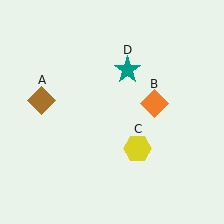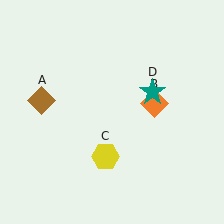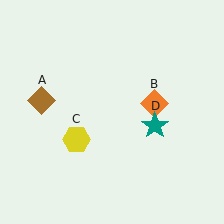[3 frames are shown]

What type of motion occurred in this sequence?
The yellow hexagon (object C), teal star (object D) rotated clockwise around the center of the scene.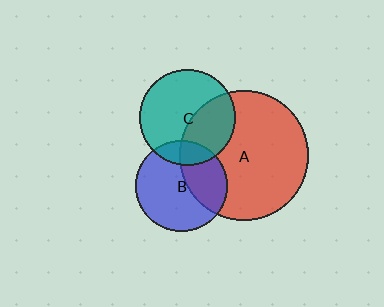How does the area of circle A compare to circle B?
Approximately 2.0 times.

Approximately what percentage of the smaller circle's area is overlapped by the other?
Approximately 35%.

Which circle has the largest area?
Circle A (red).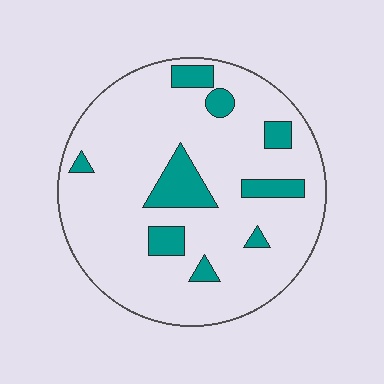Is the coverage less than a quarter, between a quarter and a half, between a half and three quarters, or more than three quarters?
Less than a quarter.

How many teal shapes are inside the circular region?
9.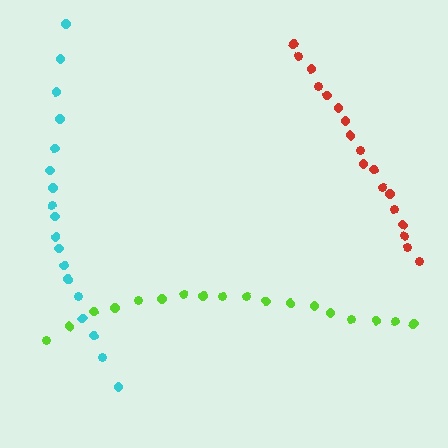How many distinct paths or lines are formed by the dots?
There are 3 distinct paths.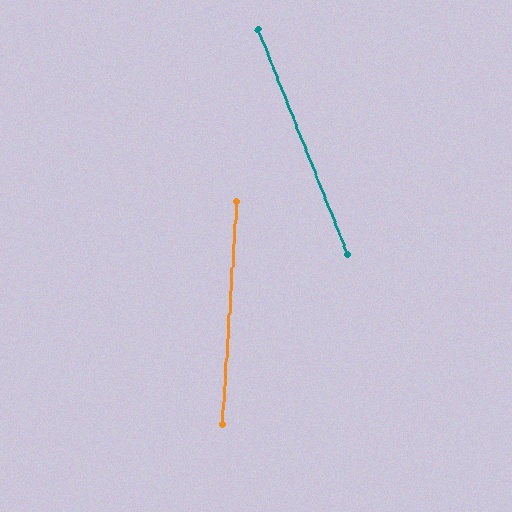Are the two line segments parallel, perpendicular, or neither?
Neither parallel nor perpendicular — they differ by about 26°.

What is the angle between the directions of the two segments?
Approximately 26 degrees.